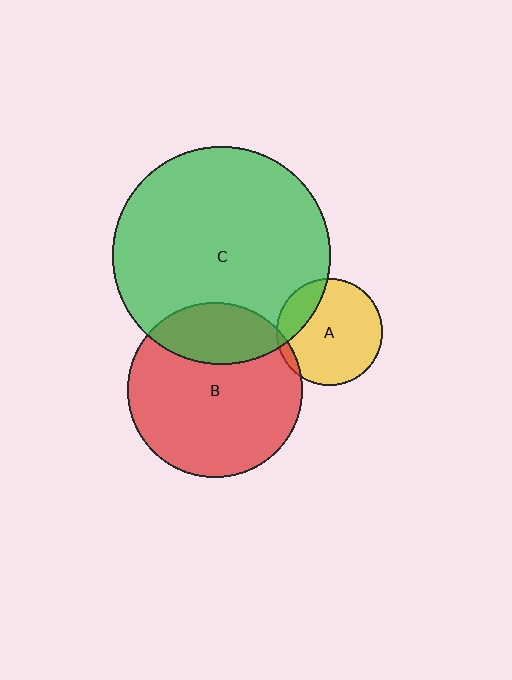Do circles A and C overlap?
Yes.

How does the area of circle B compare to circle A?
Approximately 2.7 times.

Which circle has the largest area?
Circle C (green).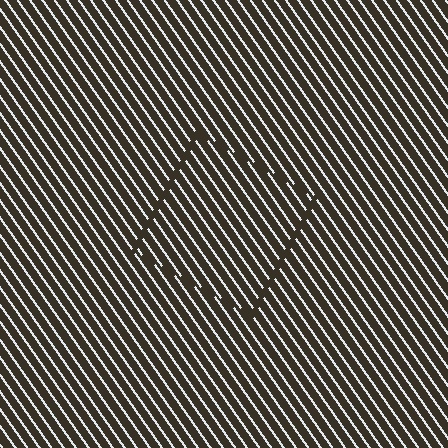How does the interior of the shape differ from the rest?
The interior of the shape contains the same grating, shifted by half a period — the contour is defined by the phase discontinuity where line-ends from the inner and outer gratings abut.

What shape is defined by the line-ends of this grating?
An illusory square. The interior of the shape contains the same grating, shifted by half a period — the contour is defined by the phase discontinuity where line-ends from the inner and outer gratings abut.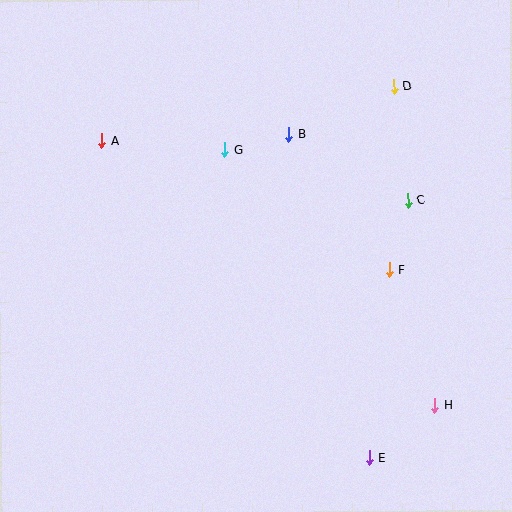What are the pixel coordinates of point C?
Point C is at (408, 200).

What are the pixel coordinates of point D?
Point D is at (394, 86).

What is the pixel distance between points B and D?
The distance between B and D is 115 pixels.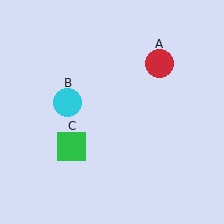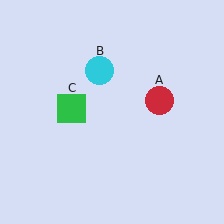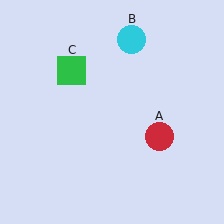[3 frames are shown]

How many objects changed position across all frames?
3 objects changed position: red circle (object A), cyan circle (object B), green square (object C).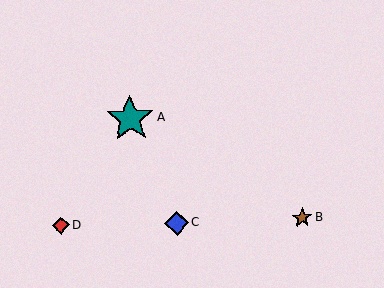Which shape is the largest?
The teal star (labeled A) is the largest.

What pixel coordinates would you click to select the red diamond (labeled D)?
Click at (61, 225) to select the red diamond D.